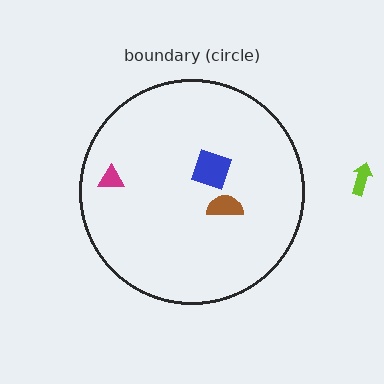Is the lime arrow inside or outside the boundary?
Outside.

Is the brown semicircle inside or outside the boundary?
Inside.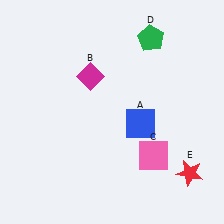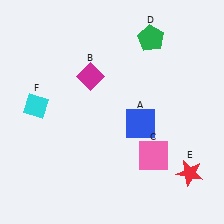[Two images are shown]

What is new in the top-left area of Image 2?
A cyan diamond (F) was added in the top-left area of Image 2.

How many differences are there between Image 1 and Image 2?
There is 1 difference between the two images.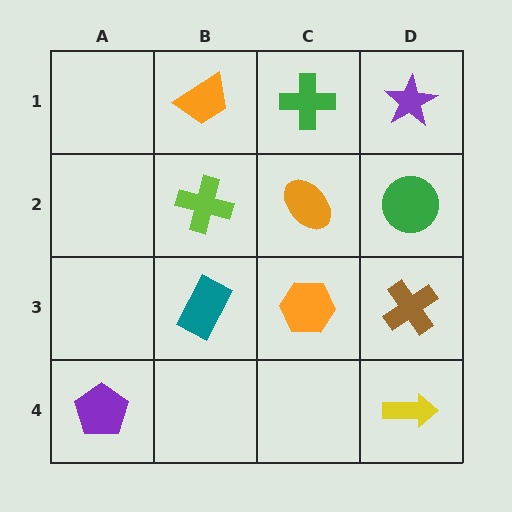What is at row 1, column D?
A purple star.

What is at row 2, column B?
A lime cross.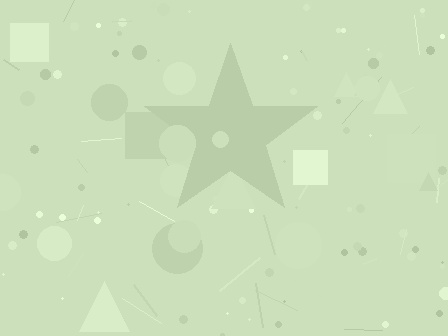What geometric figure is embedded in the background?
A star is embedded in the background.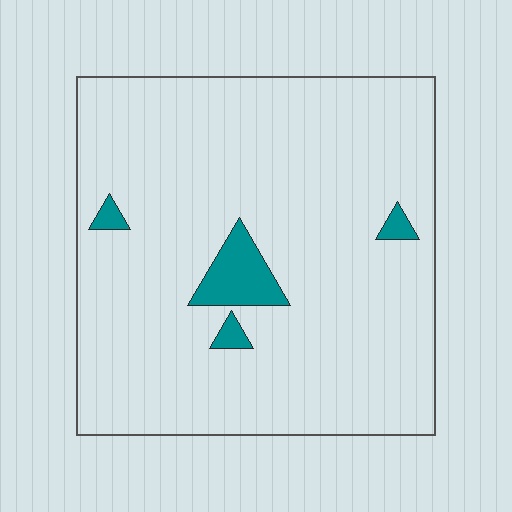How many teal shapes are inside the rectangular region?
4.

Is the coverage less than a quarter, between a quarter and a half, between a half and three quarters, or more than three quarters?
Less than a quarter.